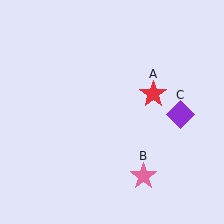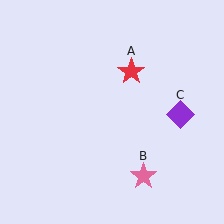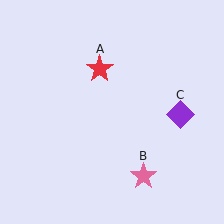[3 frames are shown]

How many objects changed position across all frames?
1 object changed position: red star (object A).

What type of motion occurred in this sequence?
The red star (object A) rotated counterclockwise around the center of the scene.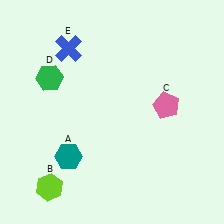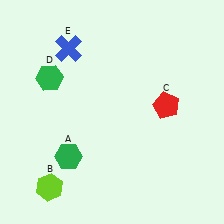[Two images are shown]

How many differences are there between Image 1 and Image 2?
There are 2 differences between the two images.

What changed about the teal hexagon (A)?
In Image 1, A is teal. In Image 2, it changed to green.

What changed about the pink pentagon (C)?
In Image 1, C is pink. In Image 2, it changed to red.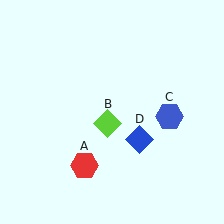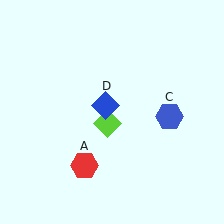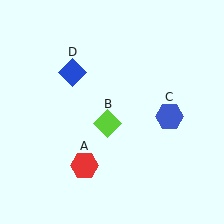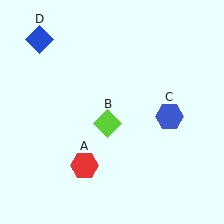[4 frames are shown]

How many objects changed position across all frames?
1 object changed position: blue diamond (object D).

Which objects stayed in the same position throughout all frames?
Red hexagon (object A) and lime diamond (object B) and blue hexagon (object C) remained stationary.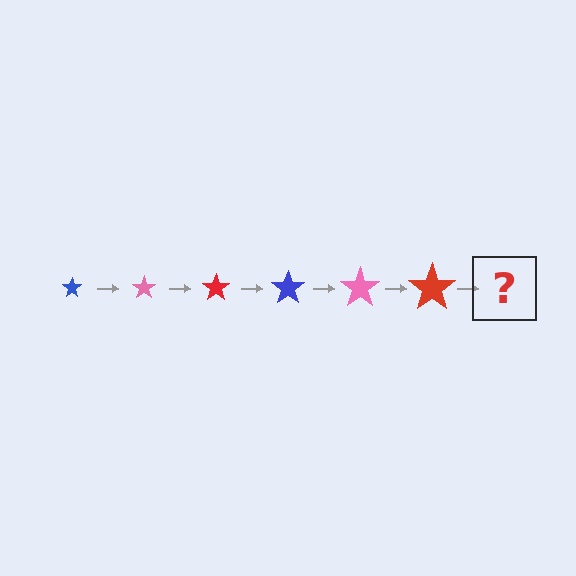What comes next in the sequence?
The next element should be a blue star, larger than the previous one.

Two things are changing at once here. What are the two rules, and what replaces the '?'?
The two rules are that the star grows larger each step and the color cycles through blue, pink, and red. The '?' should be a blue star, larger than the previous one.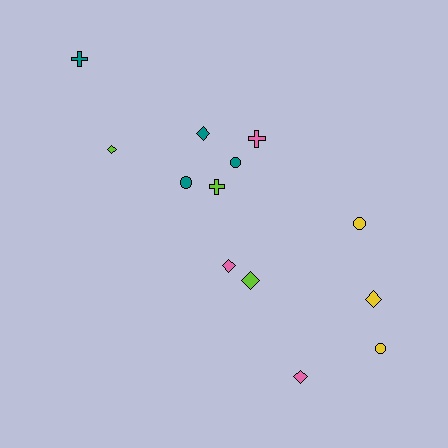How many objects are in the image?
There are 13 objects.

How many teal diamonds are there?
There is 1 teal diamond.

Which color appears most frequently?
Teal, with 4 objects.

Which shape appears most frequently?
Diamond, with 6 objects.